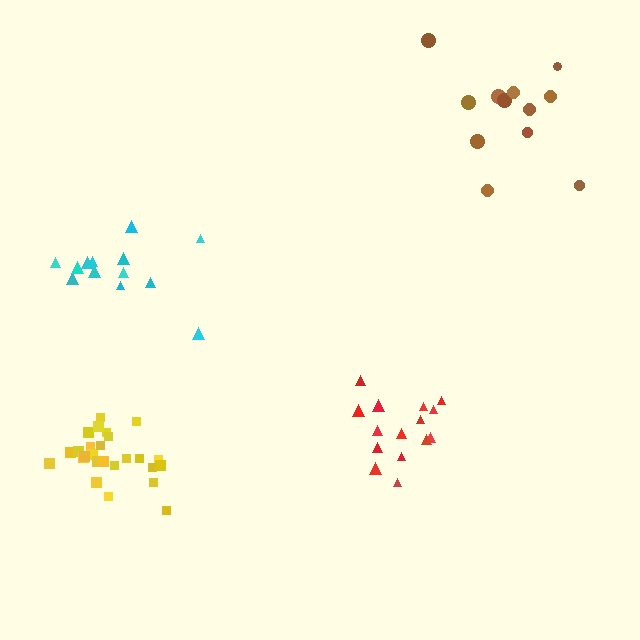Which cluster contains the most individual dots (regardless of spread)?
Yellow (26).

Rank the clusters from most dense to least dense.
yellow, red, cyan, brown.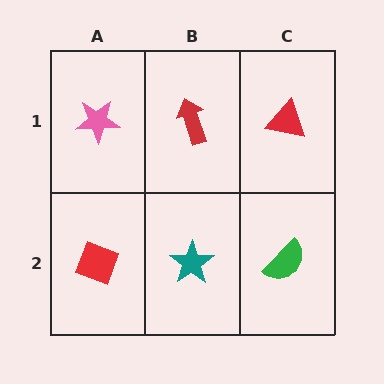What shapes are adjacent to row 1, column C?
A green semicircle (row 2, column C), a red arrow (row 1, column B).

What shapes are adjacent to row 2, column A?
A pink star (row 1, column A), a teal star (row 2, column B).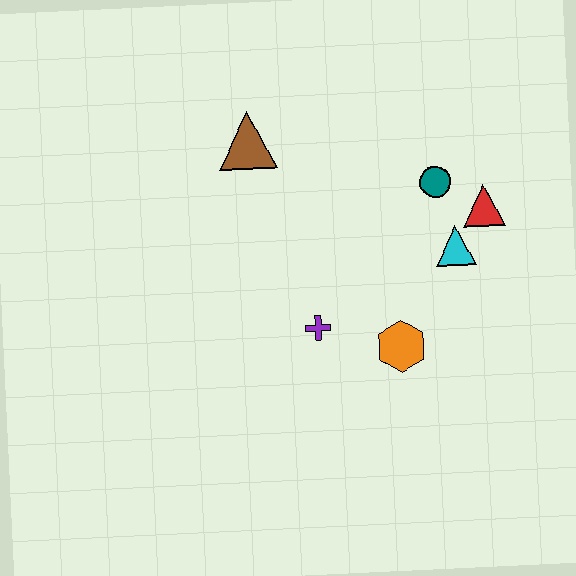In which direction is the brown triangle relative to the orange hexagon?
The brown triangle is above the orange hexagon.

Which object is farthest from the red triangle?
The brown triangle is farthest from the red triangle.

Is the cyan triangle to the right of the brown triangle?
Yes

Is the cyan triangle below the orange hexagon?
No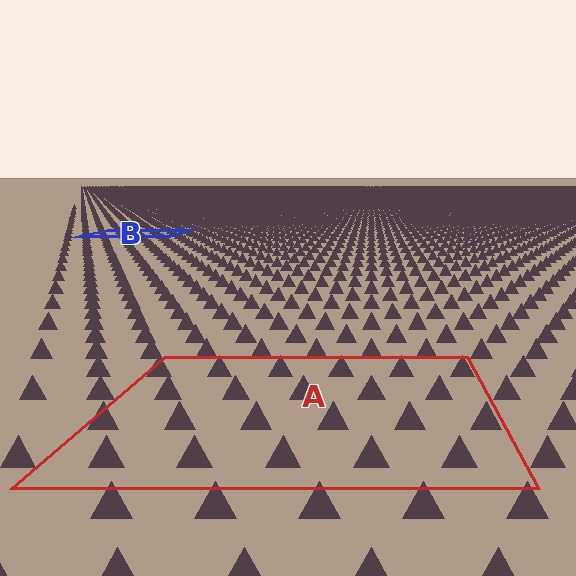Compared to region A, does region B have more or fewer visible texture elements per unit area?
Region B has more texture elements per unit area — they are packed more densely because it is farther away.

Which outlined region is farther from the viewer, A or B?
Region B is farther from the viewer — the texture elements inside it appear smaller and more densely packed.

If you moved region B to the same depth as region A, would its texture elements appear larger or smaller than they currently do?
They would appear larger. At a closer depth, the same texture elements are projected at a bigger on-screen size.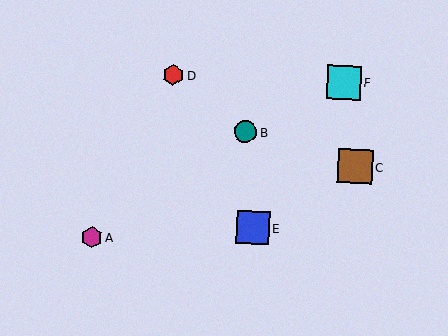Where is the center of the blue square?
The center of the blue square is at (253, 228).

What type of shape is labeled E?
Shape E is a blue square.